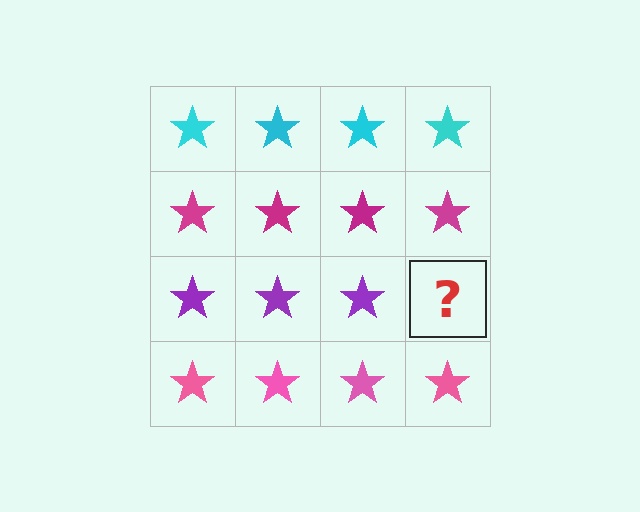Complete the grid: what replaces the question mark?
The question mark should be replaced with a purple star.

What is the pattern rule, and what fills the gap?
The rule is that each row has a consistent color. The gap should be filled with a purple star.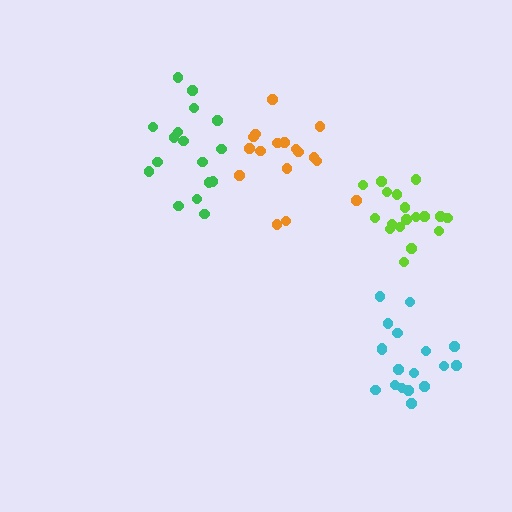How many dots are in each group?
Group 1: 17 dots, Group 2: 18 dots, Group 3: 18 dots, Group 4: 17 dots (70 total).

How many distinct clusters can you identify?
There are 4 distinct clusters.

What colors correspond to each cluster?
The clusters are colored: green, lime, cyan, orange.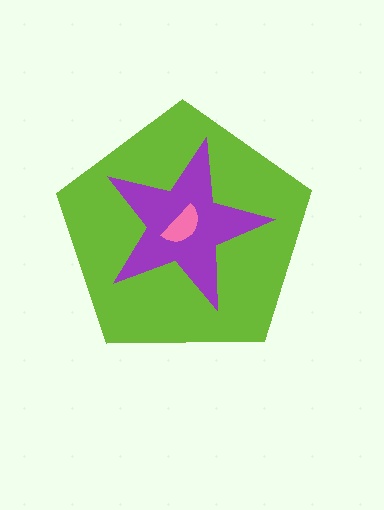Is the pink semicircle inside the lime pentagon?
Yes.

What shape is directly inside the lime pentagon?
The purple star.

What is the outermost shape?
The lime pentagon.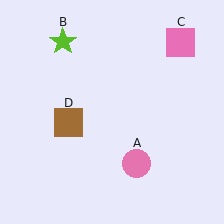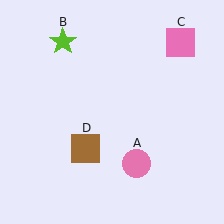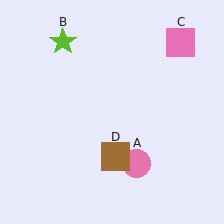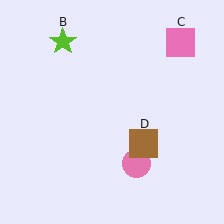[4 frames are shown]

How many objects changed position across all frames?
1 object changed position: brown square (object D).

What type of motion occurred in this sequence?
The brown square (object D) rotated counterclockwise around the center of the scene.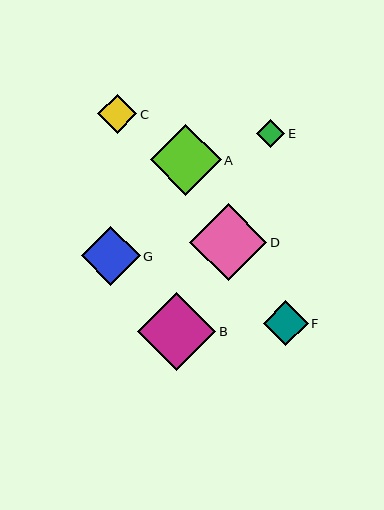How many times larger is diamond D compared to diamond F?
Diamond D is approximately 1.7 times the size of diamond F.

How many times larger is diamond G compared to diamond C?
Diamond G is approximately 1.5 times the size of diamond C.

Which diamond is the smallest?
Diamond E is the smallest with a size of approximately 28 pixels.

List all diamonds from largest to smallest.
From largest to smallest: B, D, A, G, F, C, E.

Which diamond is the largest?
Diamond B is the largest with a size of approximately 78 pixels.